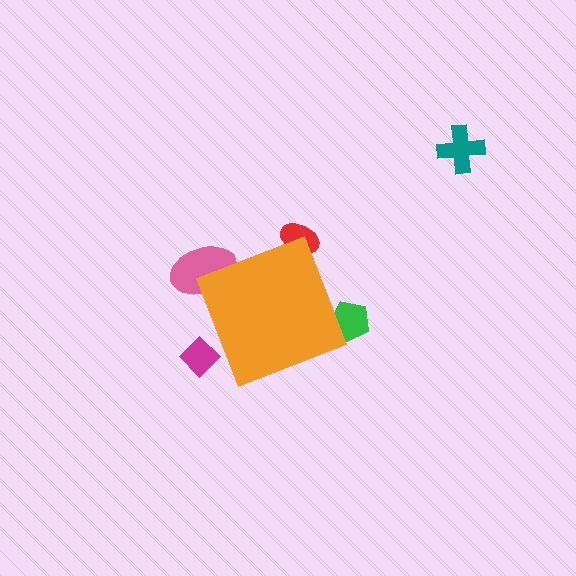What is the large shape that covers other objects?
An orange diamond.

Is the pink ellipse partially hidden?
Yes, the pink ellipse is partially hidden behind the orange diamond.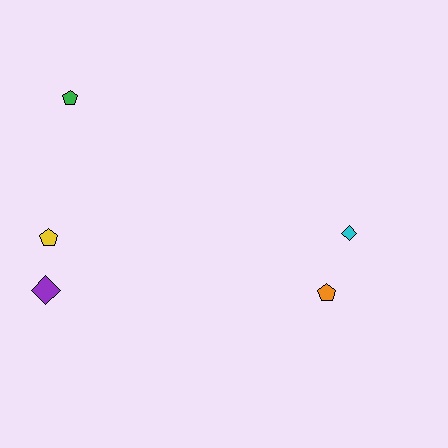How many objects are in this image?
There are 5 objects.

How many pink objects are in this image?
There are no pink objects.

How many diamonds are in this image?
There are 2 diamonds.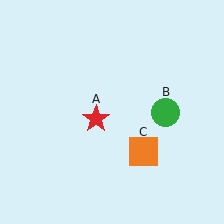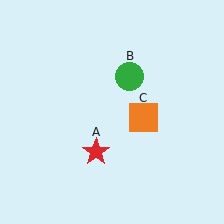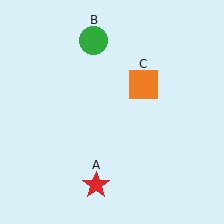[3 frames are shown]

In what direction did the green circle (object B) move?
The green circle (object B) moved up and to the left.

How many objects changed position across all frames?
3 objects changed position: red star (object A), green circle (object B), orange square (object C).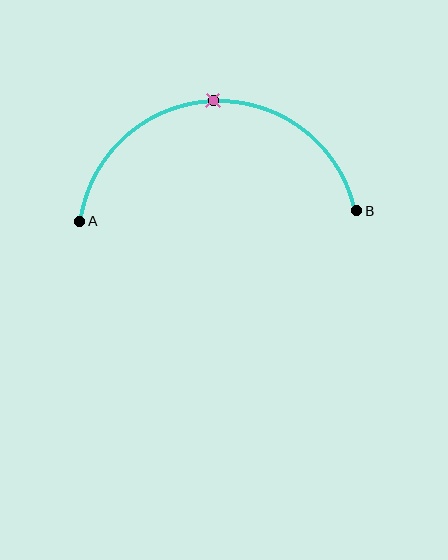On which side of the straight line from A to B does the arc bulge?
The arc bulges above the straight line connecting A and B.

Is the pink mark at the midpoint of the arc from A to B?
Yes. The pink mark lies on the arc at equal arc-length from both A and B — it is the arc midpoint.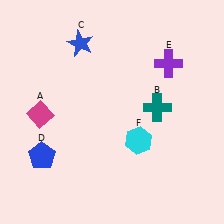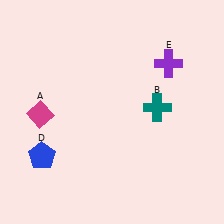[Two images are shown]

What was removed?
The cyan hexagon (F), the blue star (C) were removed in Image 2.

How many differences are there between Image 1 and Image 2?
There are 2 differences between the two images.